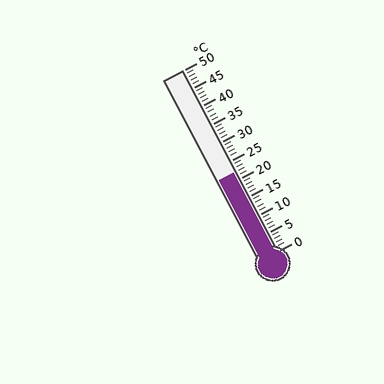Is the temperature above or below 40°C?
The temperature is below 40°C.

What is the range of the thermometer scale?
The thermometer scale ranges from 0°C to 50°C.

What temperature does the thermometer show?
The thermometer shows approximately 22°C.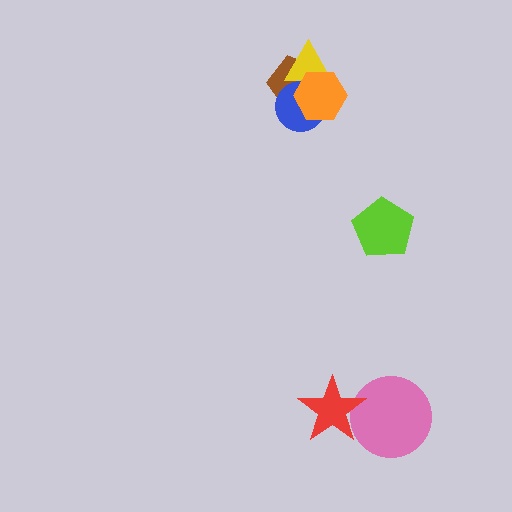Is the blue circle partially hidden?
Yes, it is partially covered by another shape.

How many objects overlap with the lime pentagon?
0 objects overlap with the lime pentagon.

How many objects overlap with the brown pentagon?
3 objects overlap with the brown pentagon.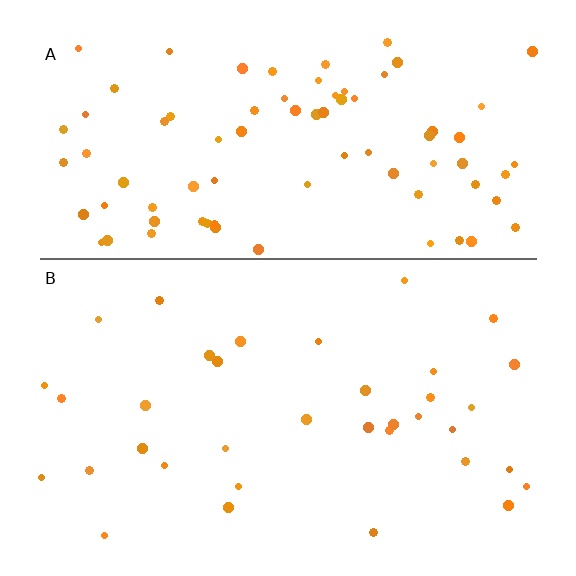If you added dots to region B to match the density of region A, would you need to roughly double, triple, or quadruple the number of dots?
Approximately double.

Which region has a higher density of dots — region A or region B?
A (the top).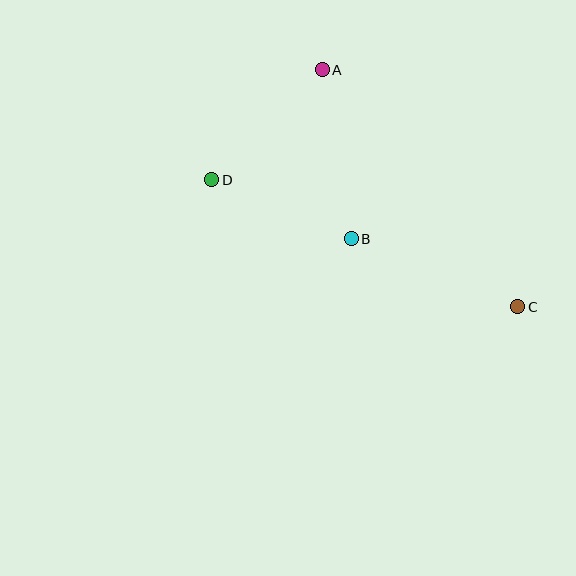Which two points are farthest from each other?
Points C and D are farthest from each other.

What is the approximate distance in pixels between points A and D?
The distance between A and D is approximately 155 pixels.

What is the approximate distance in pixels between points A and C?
The distance between A and C is approximately 307 pixels.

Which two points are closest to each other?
Points B and D are closest to each other.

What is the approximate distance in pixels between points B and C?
The distance between B and C is approximately 180 pixels.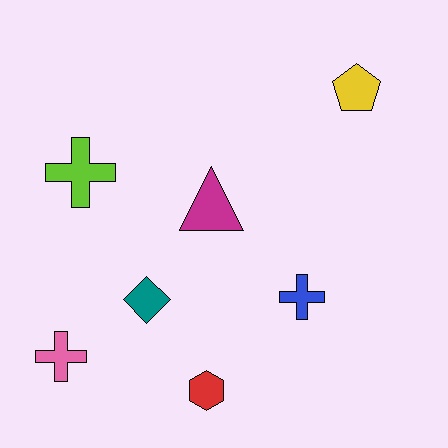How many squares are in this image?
There are no squares.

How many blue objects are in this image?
There is 1 blue object.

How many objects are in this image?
There are 7 objects.